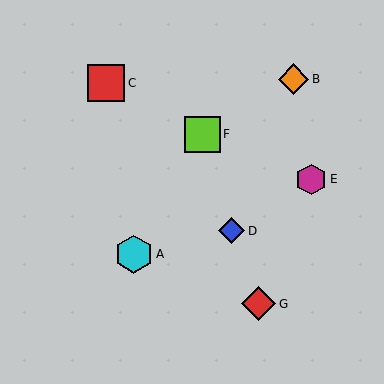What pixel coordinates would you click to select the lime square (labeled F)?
Click at (202, 134) to select the lime square F.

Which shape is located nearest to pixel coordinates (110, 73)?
The red square (labeled C) at (106, 83) is nearest to that location.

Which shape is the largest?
The cyan hexagon (labeled A) is the largest.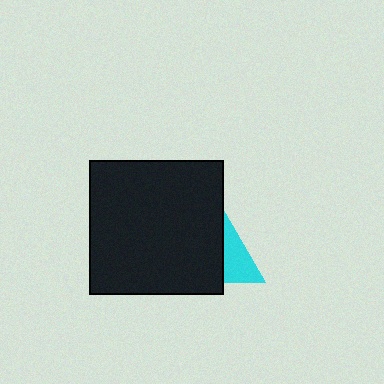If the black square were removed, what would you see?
You would see the complete cyan triangle.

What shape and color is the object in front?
The object in front is a black square.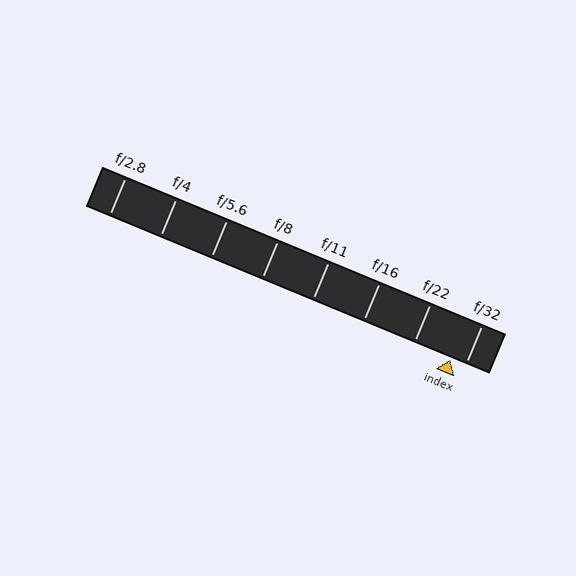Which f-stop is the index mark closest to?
The index mark is closest to f/32.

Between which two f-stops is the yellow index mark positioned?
The index mark is between f/22 and f/32.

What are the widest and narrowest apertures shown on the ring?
The widest aperture shown is f/2.8 and the narrowest is f/32.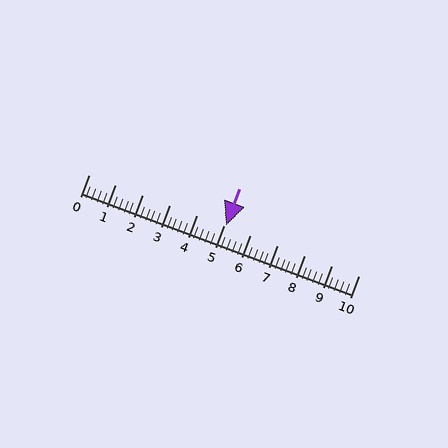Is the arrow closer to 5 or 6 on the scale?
The arrow is closer to 5.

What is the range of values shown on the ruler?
The ruler shows values from 0 to 10.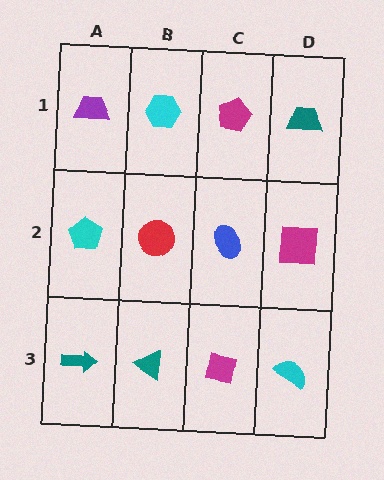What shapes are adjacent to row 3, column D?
A magenta square (row 2, column D), a magenta square (row 3, column C).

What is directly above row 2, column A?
A purple trapezoid.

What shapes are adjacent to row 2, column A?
A purple trapezoid (row 1, column A), a teal arrow (row 3, column A), a red circle (row 2, column B).